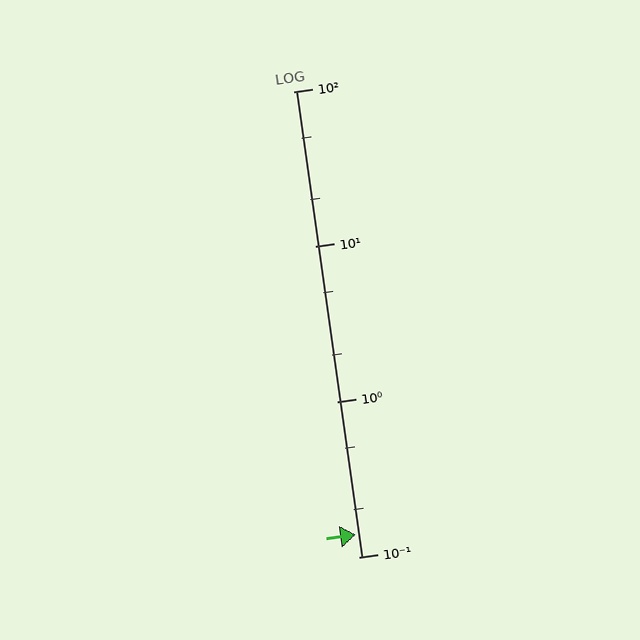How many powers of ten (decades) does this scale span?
The scale spans 3 decades, from 0.1 to 100.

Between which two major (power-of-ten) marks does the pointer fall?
The pointer is between 0.1 and 1.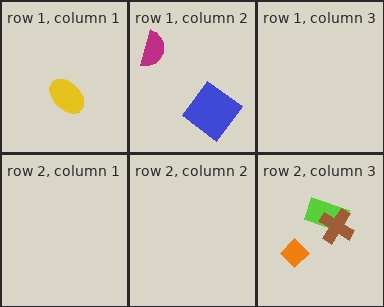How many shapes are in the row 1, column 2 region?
2.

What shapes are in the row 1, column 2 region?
The blue diamond, the magenta semicircle.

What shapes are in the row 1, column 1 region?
The yellow ellipse.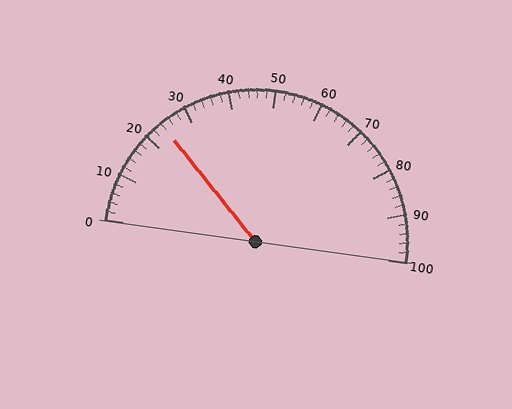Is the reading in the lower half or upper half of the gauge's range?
The reading is in the lower half of the range (0 to 100).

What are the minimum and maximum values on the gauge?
The gauge ranges from 0 to 100.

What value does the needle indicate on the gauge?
The needle indicates approximately 24.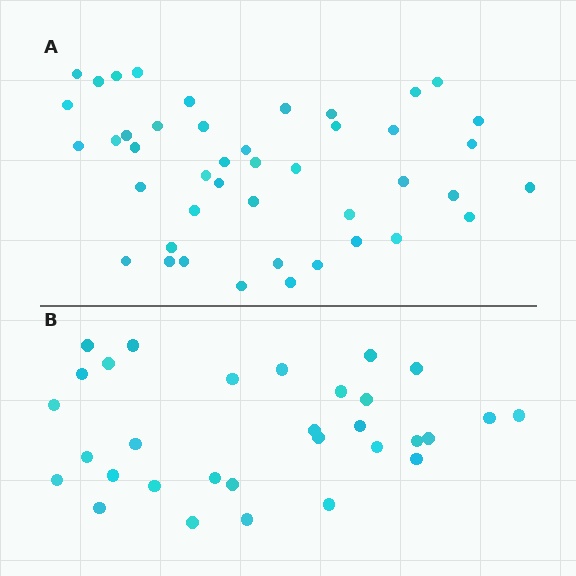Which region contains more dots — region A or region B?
Region A (the top region) has more dots.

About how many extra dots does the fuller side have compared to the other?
Region A has approximately 15 more dots than region B.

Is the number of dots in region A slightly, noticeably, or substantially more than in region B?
Region A has noticeably more, but not dramatically so. The ratio is roughly 1.4 to 1.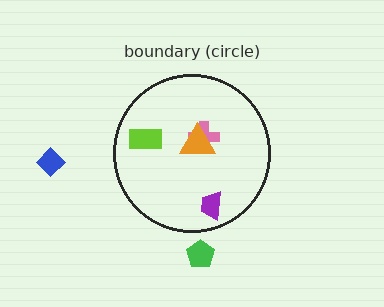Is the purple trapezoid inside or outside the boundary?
Inside.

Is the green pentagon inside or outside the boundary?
Outside.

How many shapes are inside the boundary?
4 inside, 2 outside.